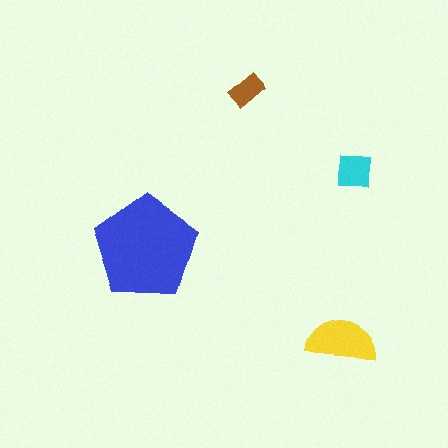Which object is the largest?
The blue pentagon.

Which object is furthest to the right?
The cyan square is rightmost.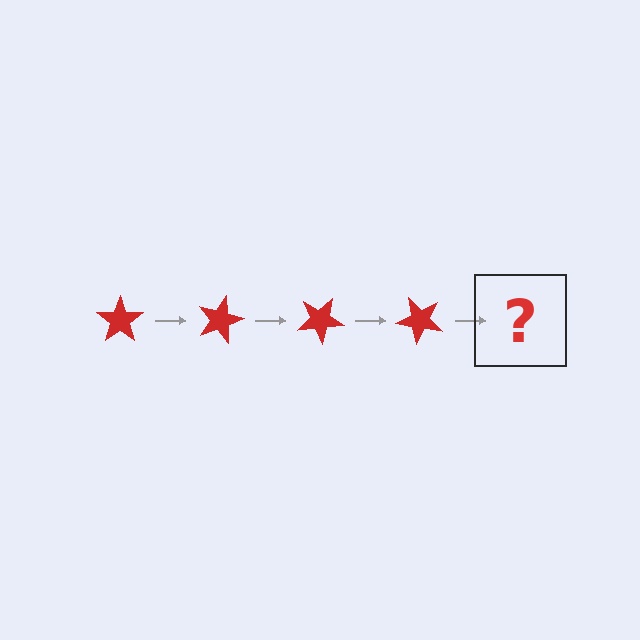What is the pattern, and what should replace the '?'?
The pattern is that the star rotates 15 degrees each step. The '?' should be a red star rotated 60 degrees.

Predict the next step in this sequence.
The next step is a red star rotated 60 degrees.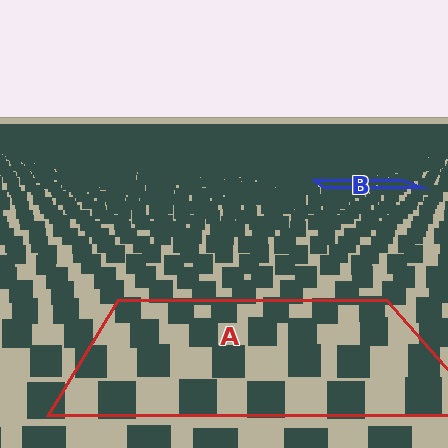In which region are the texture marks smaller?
The texture marks are smaller in region B, because it is farther away.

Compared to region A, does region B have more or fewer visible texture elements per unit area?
Region B has more texture elements per unit area — they are packed more densely because it is farther away.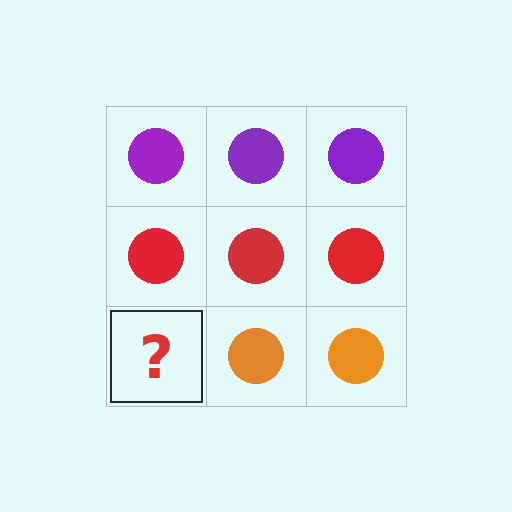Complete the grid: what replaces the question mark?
The question mark should be replaced with an orange circle.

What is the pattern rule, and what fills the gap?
The rule is that each row has a consistent color. The gap should be filled with an orange circle.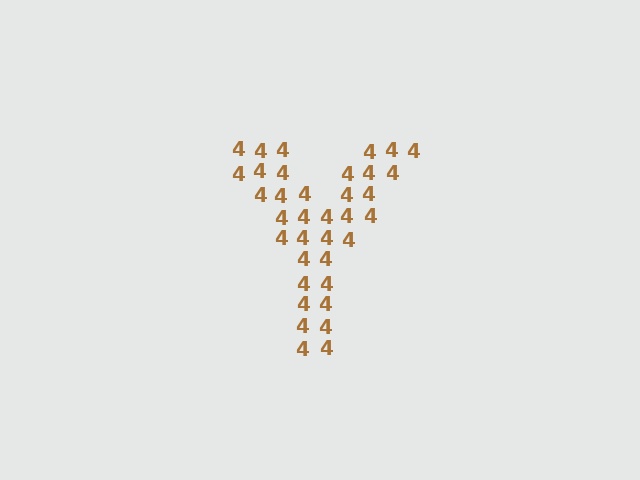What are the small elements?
The small elements are digit 4's.